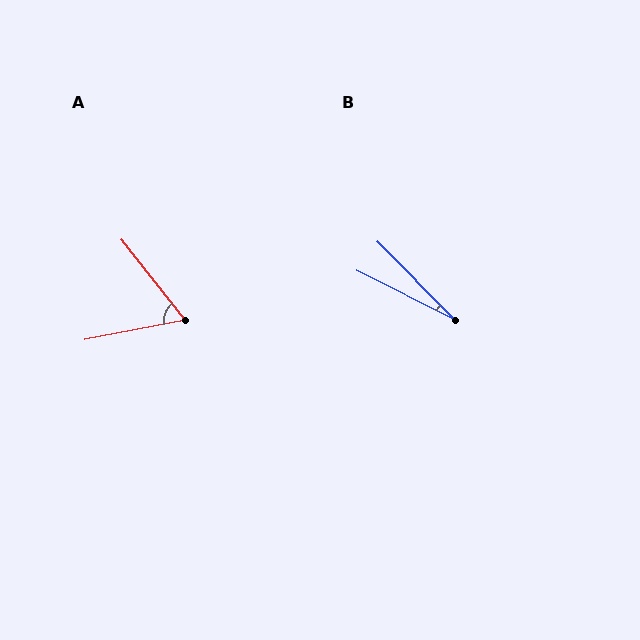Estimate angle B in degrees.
Approximately 19 degrees.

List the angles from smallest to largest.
B (19°), A (62°).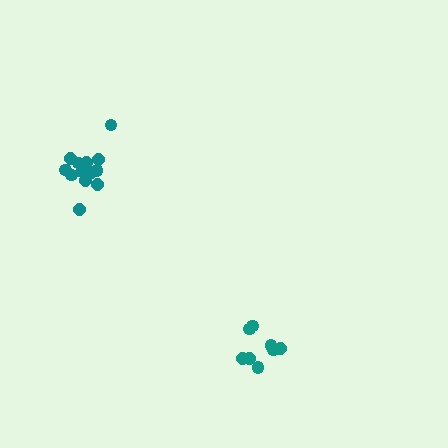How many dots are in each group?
Group 1: 13 dots, Group 2: 8 dots (21 total).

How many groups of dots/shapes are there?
There are 2 groups.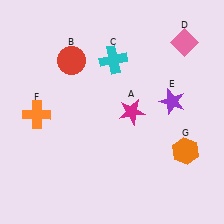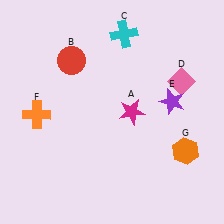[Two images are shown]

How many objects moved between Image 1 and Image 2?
2 objects moved between the two images.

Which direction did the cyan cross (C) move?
The cyan cross (C) moved up.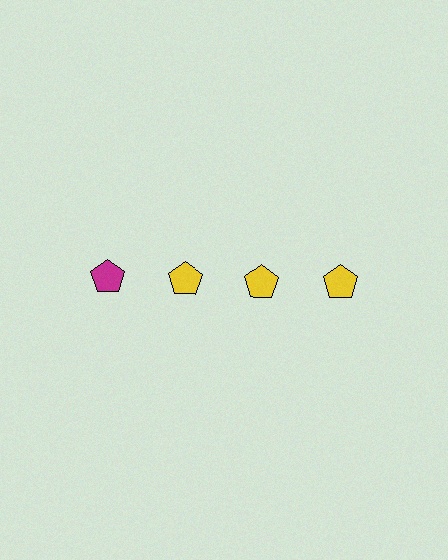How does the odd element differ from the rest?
It has a different color: magenta instead of yellow.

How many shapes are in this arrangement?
There are 4 shapes arranged in a grid pattern.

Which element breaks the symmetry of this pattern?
The magenta pentagon in the top row, leftmost column breaks the symmetry. All other shapes are yellow pentagons.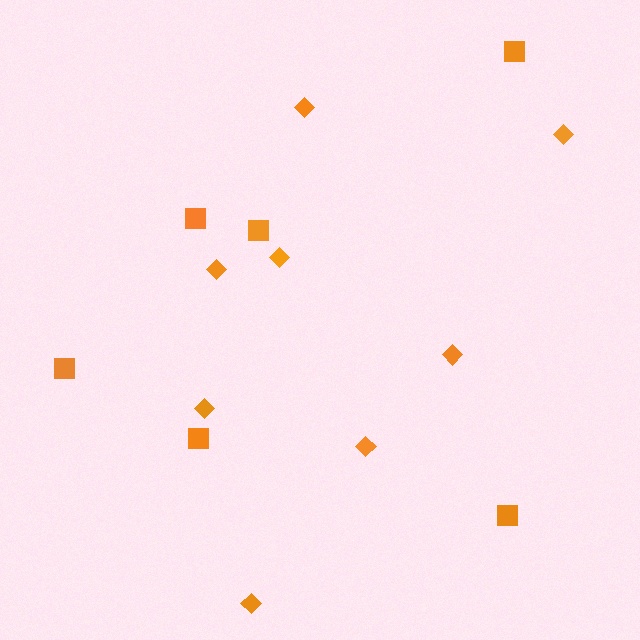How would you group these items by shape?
There are 2 groups: one group of squares (6) and one group of diamonds (8).